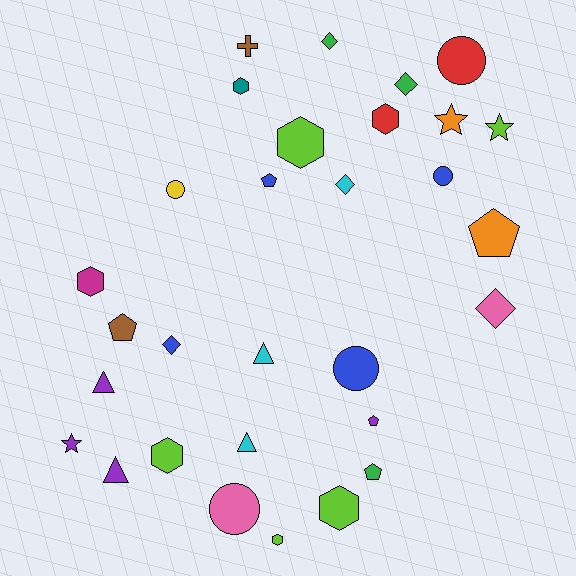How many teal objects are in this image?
There is 1 teal object.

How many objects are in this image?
There are 30 objects.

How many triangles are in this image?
There are 4 triangles.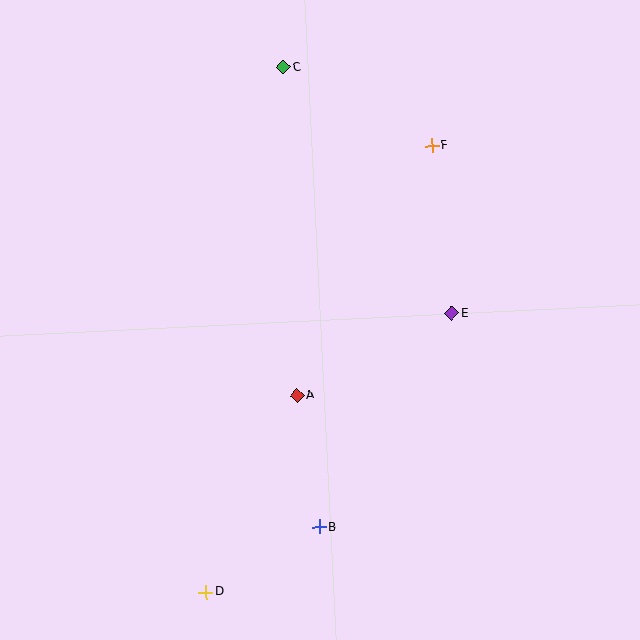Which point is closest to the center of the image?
Point A at (297, 395) is closest to the center.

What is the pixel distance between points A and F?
The distance between A and F is 284 pixels.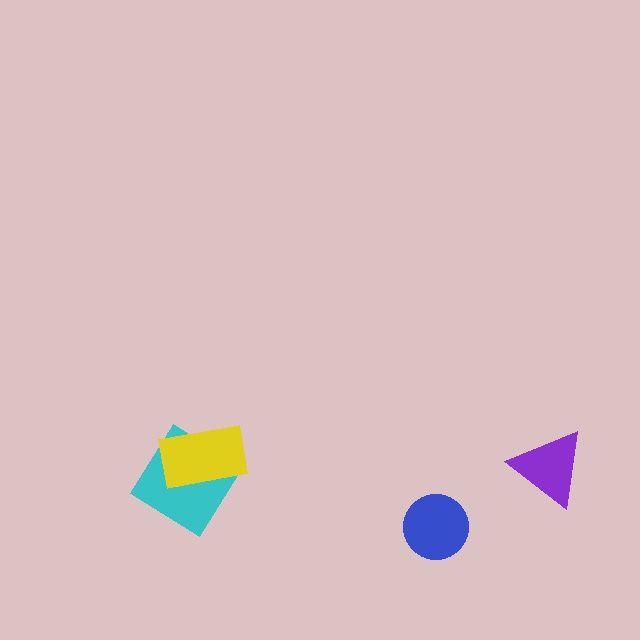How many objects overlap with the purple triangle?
0 objects overlap with the purple triangle.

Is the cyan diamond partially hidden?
Yes, it is partially covered by another shape.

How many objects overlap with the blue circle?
0 objects overlap with the blue circle.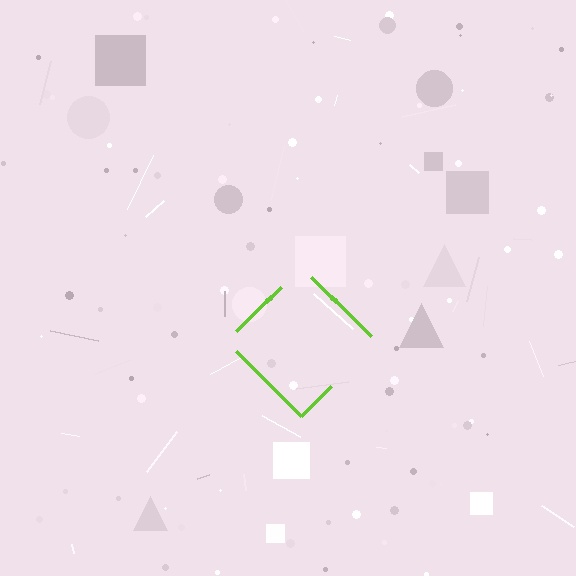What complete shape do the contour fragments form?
The contour fragments form a diamond.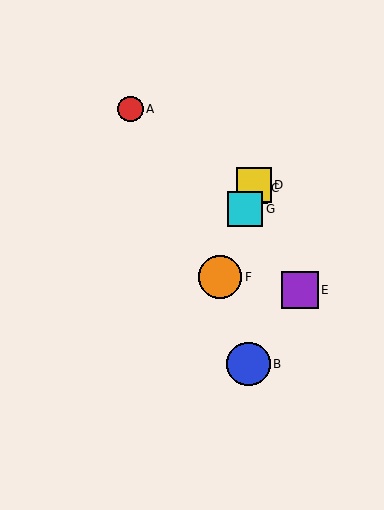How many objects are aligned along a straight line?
4 objects (C, D, F, G) are aligned along a straight line.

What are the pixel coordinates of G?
Object G is at (245, 209).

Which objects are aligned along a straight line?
Objects C, D, F, G are aligned along a straight line.